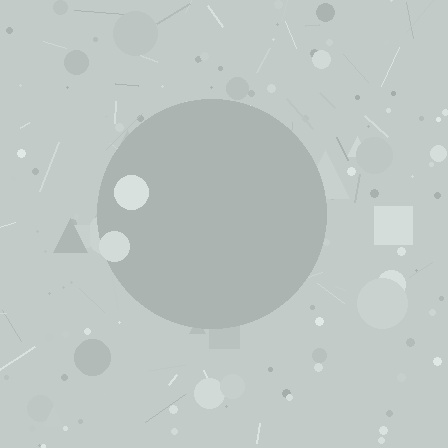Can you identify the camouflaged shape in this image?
The camouflaged shape is a circle.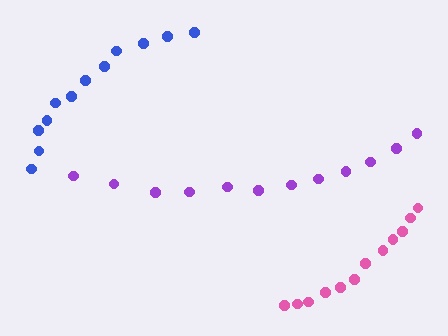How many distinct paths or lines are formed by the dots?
There are 3 distinct paths.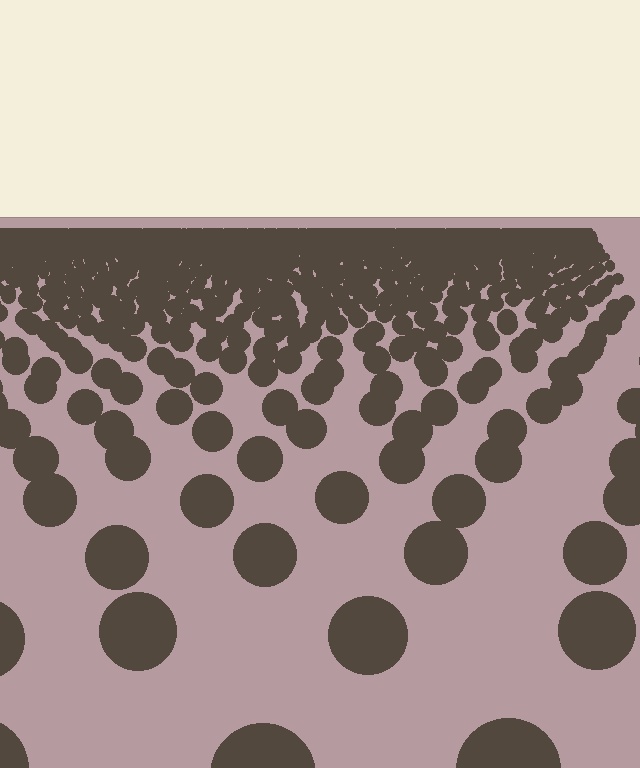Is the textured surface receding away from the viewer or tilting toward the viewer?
The surface is receding away from the viewer. Texture elements get smaller and denser toward the top.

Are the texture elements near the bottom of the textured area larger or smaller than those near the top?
Larger. Near the bottom, elements are closer to the viewer and appear at a bigger on-screen size.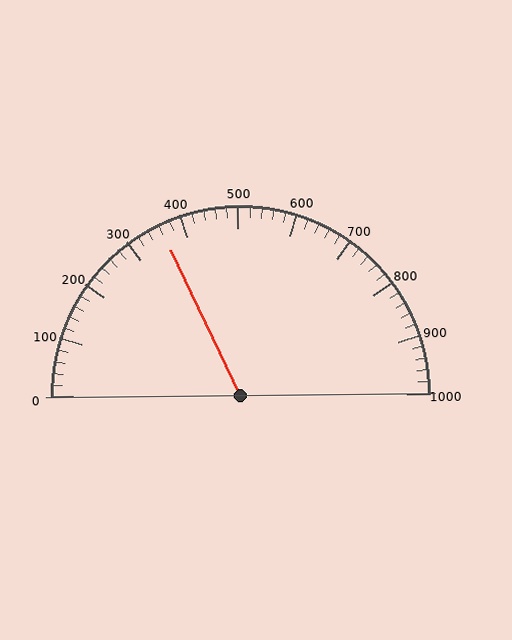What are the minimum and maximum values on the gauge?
The gauge ranges from 0 to 1000.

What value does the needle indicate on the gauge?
The needle indicates approximately 360.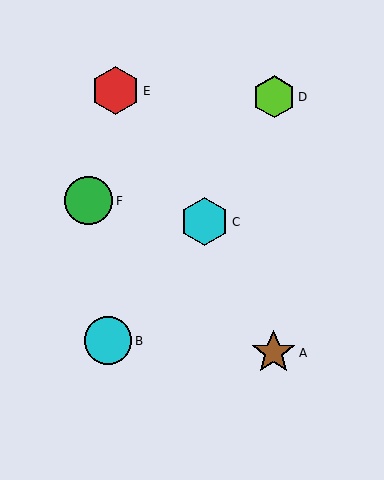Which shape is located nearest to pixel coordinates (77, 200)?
The green circle (labeled F) at (89, 201) is nearest to that location.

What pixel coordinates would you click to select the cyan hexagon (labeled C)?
Click at (205, 222) to select the cyan hexagon C.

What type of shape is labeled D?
Shape D is a lime hexagon.